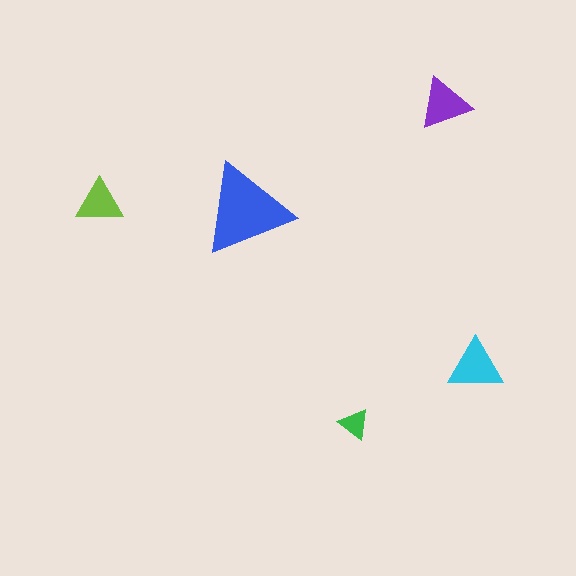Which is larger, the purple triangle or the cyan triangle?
The cyan one.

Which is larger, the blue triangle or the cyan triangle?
The blue one.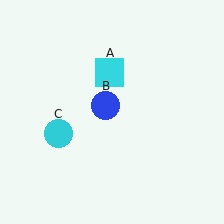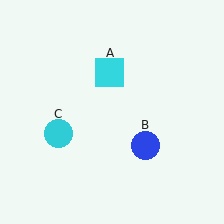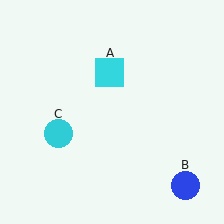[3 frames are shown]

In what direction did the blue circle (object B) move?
The blue circle (object B) moved down and to the right.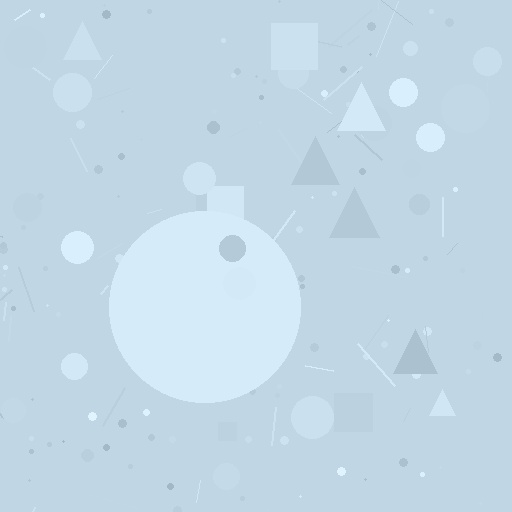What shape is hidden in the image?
A circle is hidden in the image.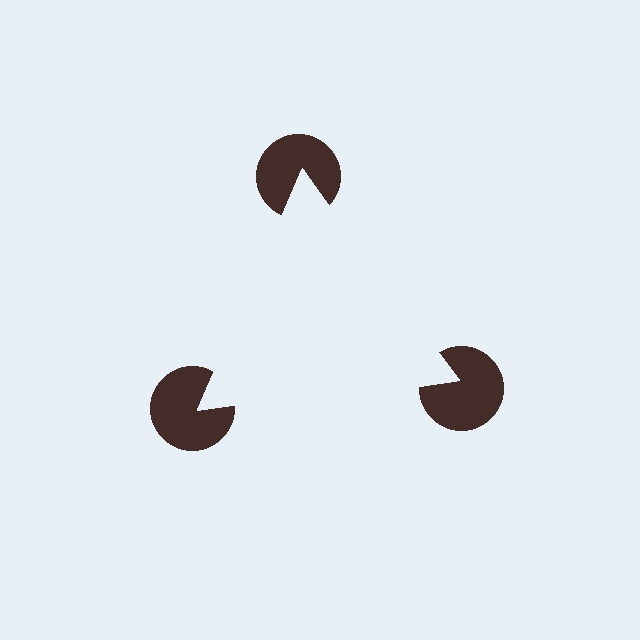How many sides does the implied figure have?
3 sides.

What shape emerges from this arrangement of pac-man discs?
An illusory triangle — its edges are inferred from the aligned wedge cuts in the pac-man discs, not physically drawn.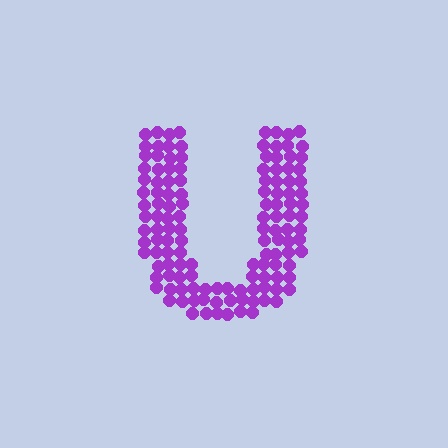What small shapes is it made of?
It is made of small circles.